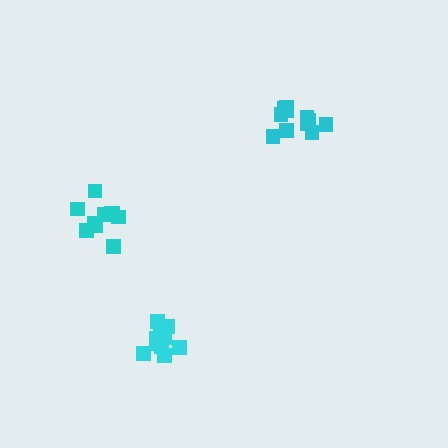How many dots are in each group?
Group 1: 10 dots, Group 2: 11 dots, Group 3: 10 dots (31 total).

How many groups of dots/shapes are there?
There are 3 groups.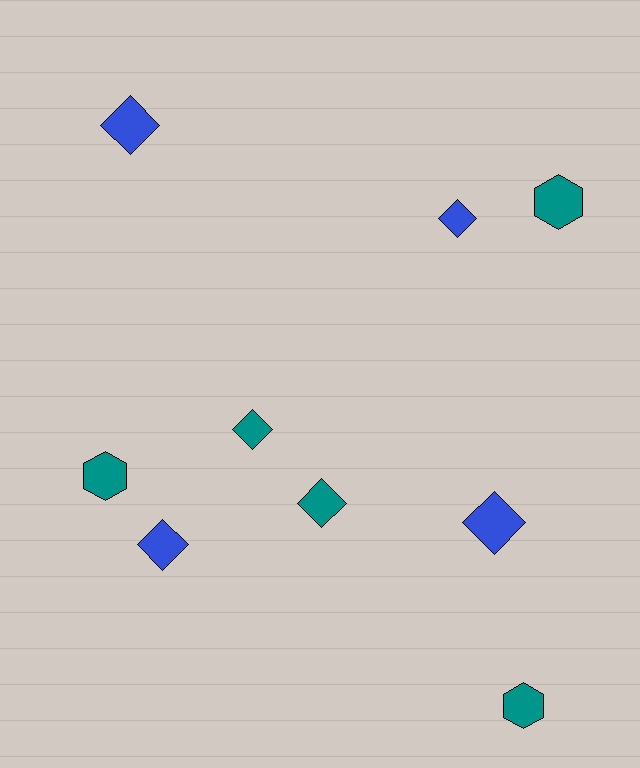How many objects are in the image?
There are 9 objects.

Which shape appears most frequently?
Diamond, with 6 objects.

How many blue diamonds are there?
There are 4 blue diamonds.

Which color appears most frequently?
Teal, with 5 objects.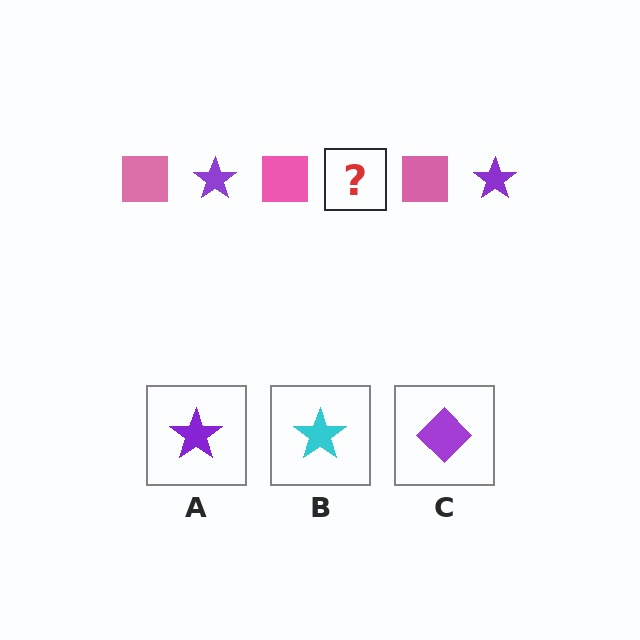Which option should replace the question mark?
Option A.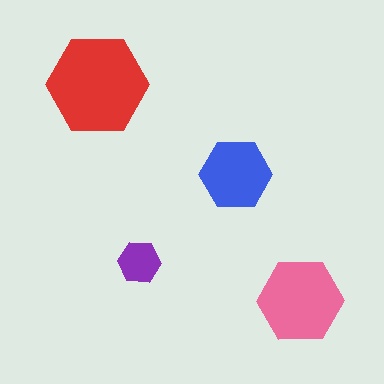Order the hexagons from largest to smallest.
the red one, the pink one, the blue one, the purple one.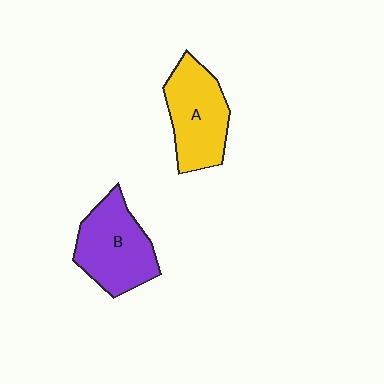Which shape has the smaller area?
Shape A (yellow).